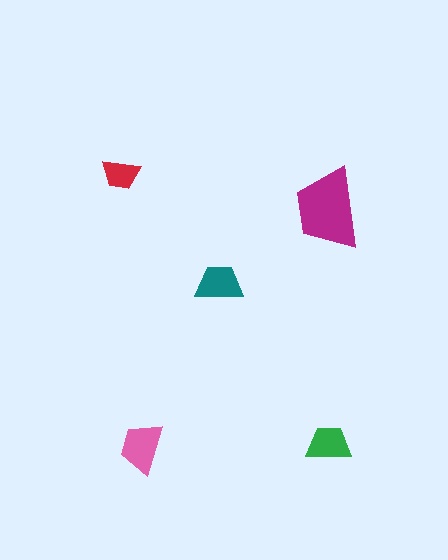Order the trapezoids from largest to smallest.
the magenta one, the pink one, the teal one, the green one, the red one.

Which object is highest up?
The red trapezoid is topmost.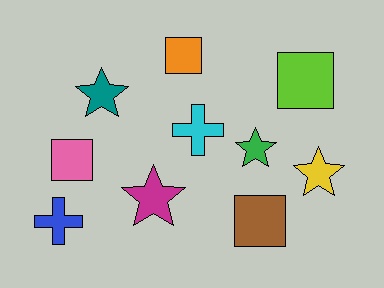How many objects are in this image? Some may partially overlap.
There are 10 objects.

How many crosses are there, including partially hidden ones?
There are 2 crosses.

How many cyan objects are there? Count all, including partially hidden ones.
There is 1 cyan object.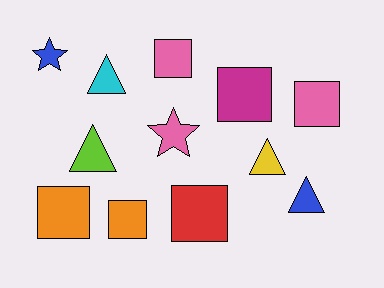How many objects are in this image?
There are 12 objects.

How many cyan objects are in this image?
There is 1 cyan object.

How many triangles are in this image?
There are 4 triangles.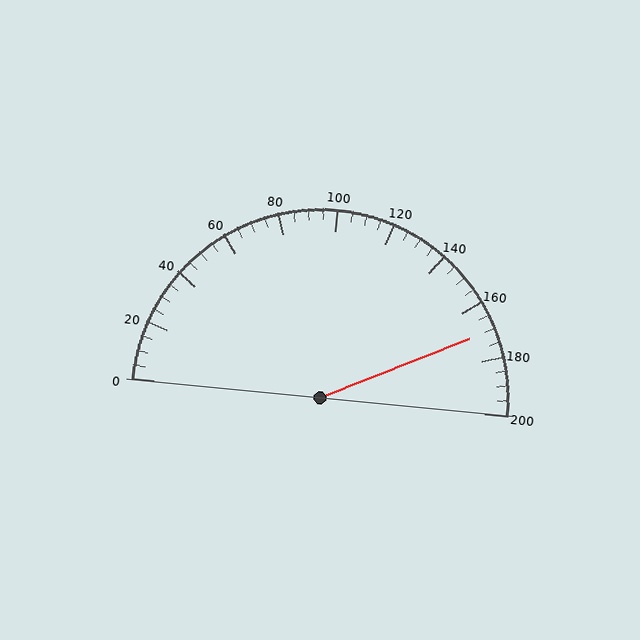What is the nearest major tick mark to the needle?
The nearest major tick mark is 160.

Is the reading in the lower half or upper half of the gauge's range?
The reading is in the upper half of the range (0 to 200).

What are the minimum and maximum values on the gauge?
The gauge ranges from 0 to 200.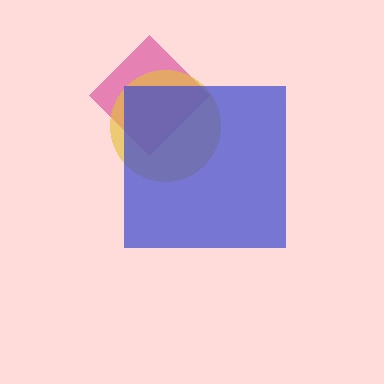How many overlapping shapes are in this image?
There are 3 overlapping shapes in the image.